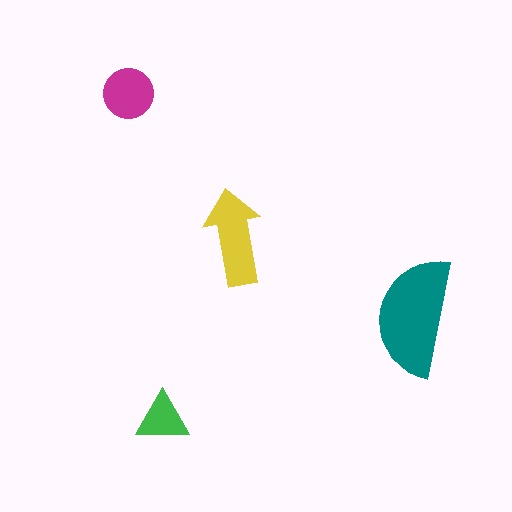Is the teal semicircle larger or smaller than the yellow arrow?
Larger.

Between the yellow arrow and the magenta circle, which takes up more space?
The yellow arrow.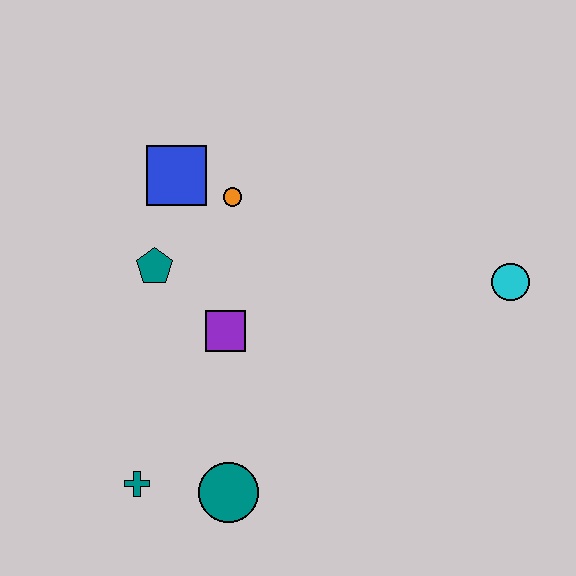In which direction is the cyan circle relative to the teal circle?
The cyan circle is to the right of the teal circle.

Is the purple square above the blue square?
No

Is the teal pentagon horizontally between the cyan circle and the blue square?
No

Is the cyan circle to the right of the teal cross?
Yes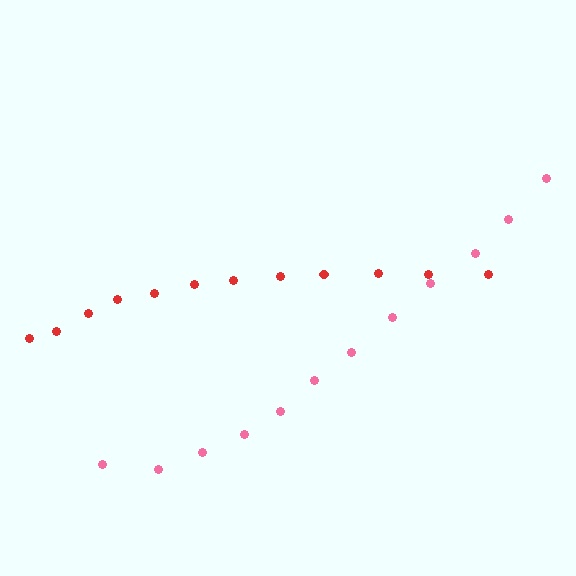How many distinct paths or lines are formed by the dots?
There are 2 distinct paths.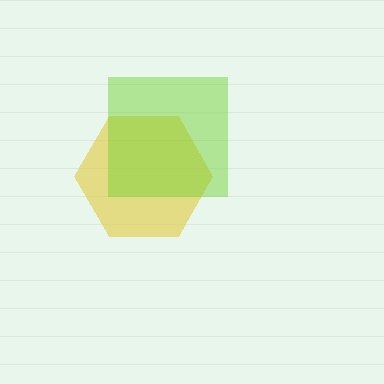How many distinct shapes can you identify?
There are 2 distinct shapes: a yellow hexagon, a lime square.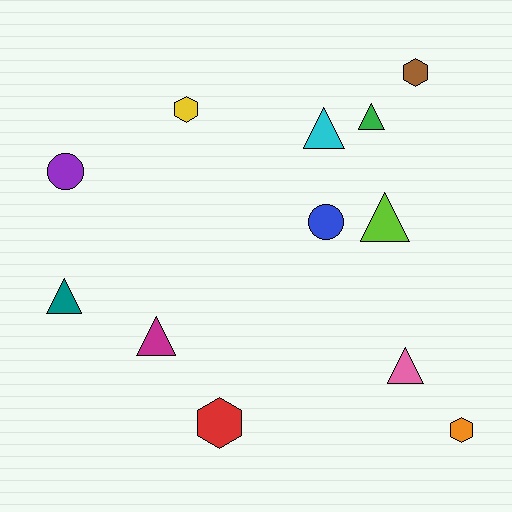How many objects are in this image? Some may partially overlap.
There are 12 objects.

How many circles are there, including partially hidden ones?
There are 2 circles.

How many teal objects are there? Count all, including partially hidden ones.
There is 1 teal object.